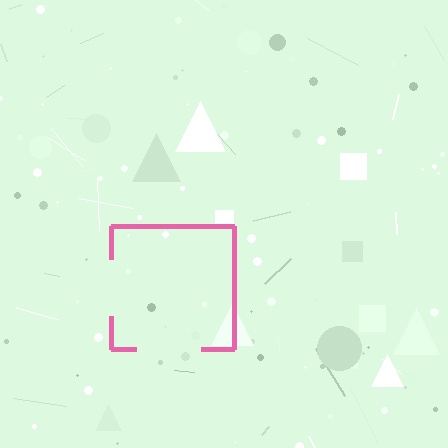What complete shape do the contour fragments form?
The contour fragments form a square.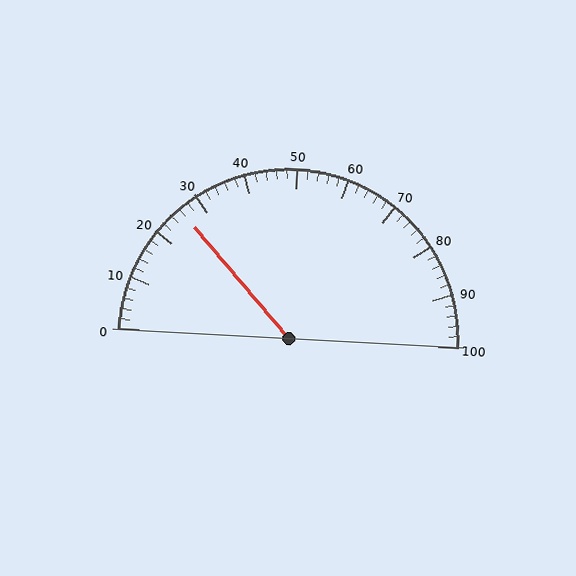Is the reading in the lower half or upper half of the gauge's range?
The reading is in the lower half of the range (0 to 100).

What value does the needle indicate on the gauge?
The needle indicates approximately 26.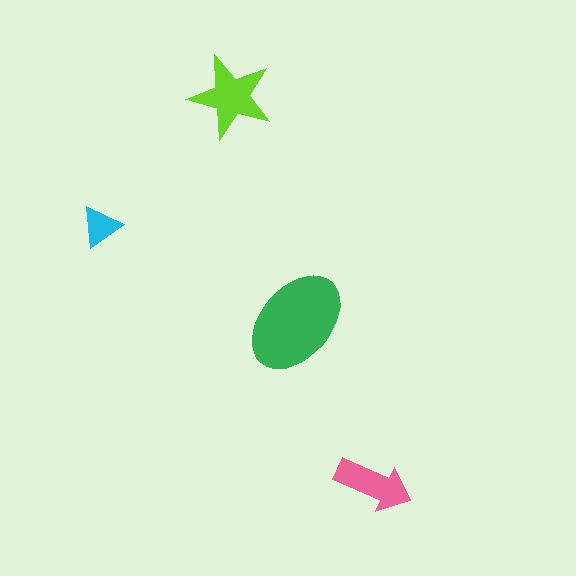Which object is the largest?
The green ellipse.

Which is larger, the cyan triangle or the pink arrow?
The pink arrow.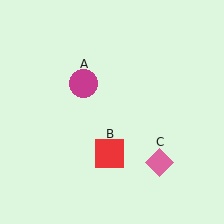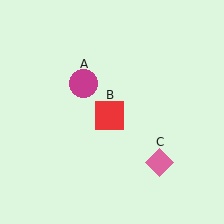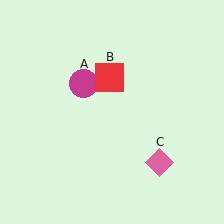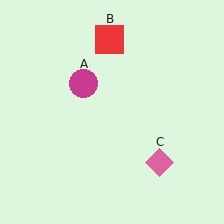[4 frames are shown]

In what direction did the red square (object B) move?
The red square (object B) moved up.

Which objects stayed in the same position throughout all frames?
Magenta circle (object A) and pink diamond (object C) remained stationary.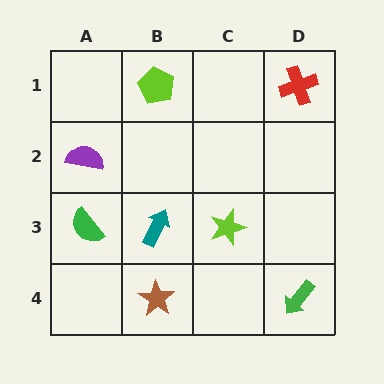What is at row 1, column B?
A lime pentagon.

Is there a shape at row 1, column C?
No, that cell is empty.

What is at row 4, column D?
A green arrow.